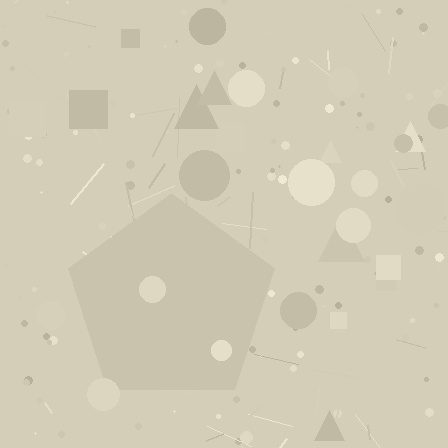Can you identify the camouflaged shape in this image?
The camouflaged shape is a pentagon.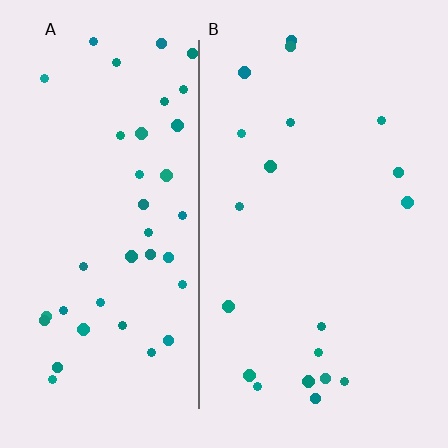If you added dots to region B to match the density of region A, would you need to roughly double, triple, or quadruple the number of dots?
Approximately double.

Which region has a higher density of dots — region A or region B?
A (the left).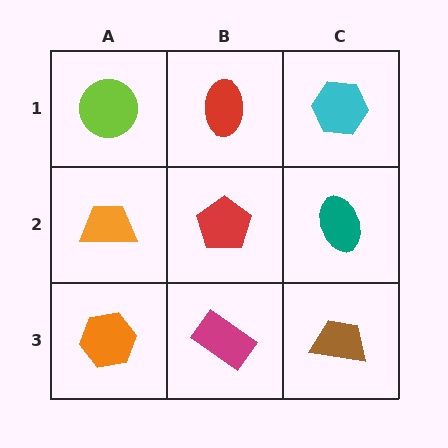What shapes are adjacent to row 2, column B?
A red ellipse (row 1, column B), a magenta rectangle (row 3, column B), an orange trapezoid (row 2, column A), a teal ellipse (row 2, column C).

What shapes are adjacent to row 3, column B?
A red pentagon (row 2, column B), an orange hexagon (row 3, column A), a brown trapezoid (row 3, column C).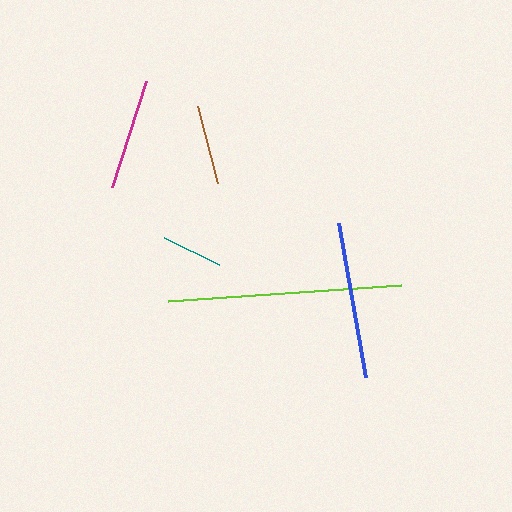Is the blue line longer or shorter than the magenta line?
The blue line is longer than the magenta line.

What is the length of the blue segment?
The blue segment is approximately 156 pixels long.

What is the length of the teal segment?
The teal segment is approximately 61 pixels long.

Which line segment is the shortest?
The teal line is the shortest at approximately 61 pixels.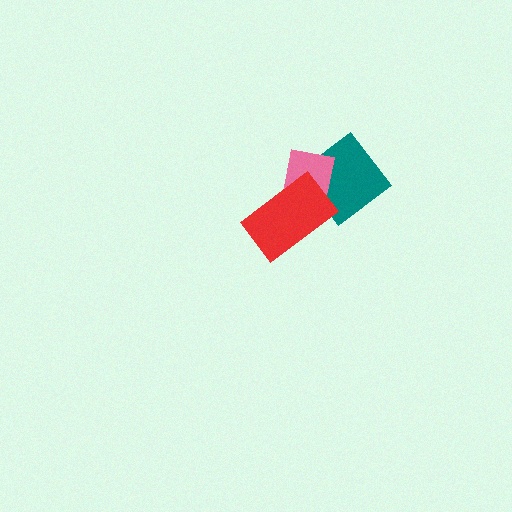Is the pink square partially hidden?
Yes, it is partially covered by another shape.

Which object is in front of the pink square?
The red rectangle is in front of the pink square.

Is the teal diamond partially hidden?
Yes, it is partially covered by another shape.